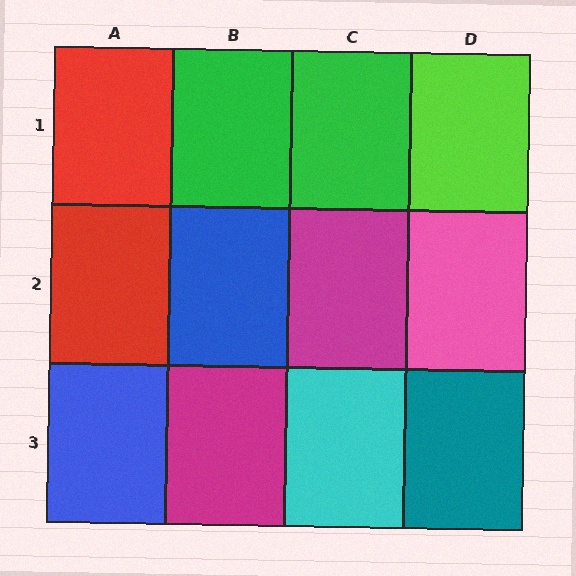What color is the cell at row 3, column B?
Magenta.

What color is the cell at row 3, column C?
Cyan.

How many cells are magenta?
2 cells are magenta.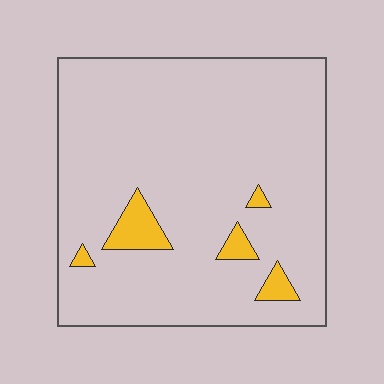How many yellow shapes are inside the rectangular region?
5.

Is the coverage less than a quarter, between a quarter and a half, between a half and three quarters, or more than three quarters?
Less than a quarter.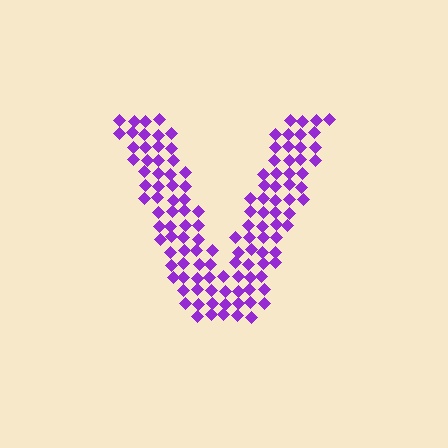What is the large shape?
The large shape is the letter V.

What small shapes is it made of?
It is made of small diamonds.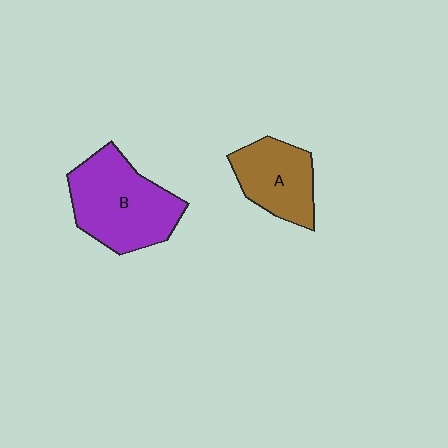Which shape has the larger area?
Shape B (purple).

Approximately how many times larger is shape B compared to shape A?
Approximately 1.5 times.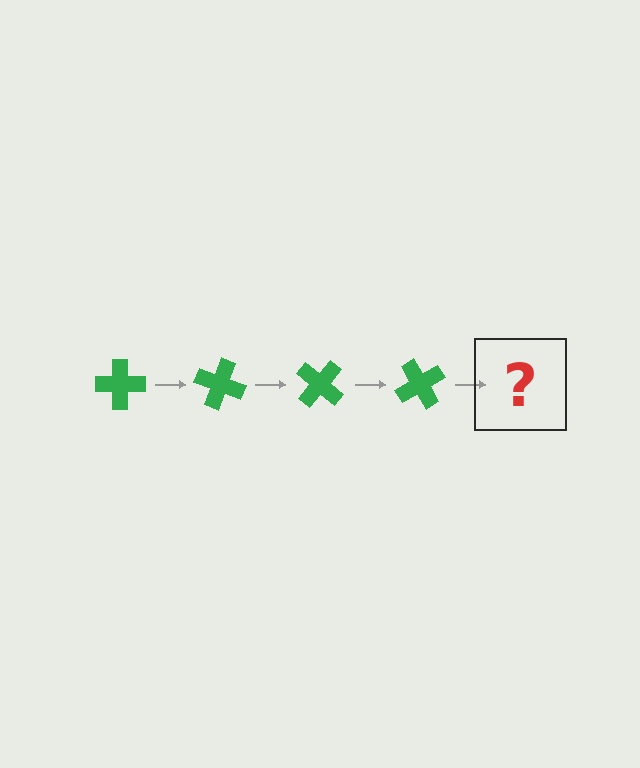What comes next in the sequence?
The next element should be a green cross rotated 80 degrees.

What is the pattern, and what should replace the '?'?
The pattern is that the cross rotates 20 degrees each step. The '?' should be a green cross rotated 80 degrees.